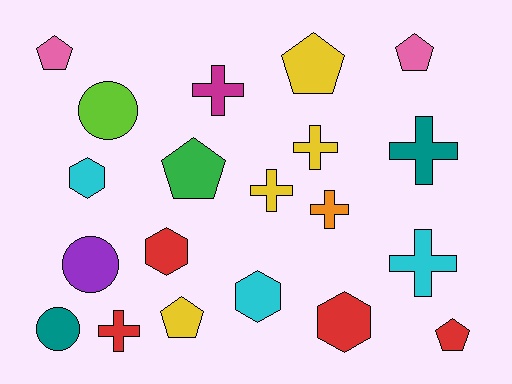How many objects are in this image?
There are 20 objects.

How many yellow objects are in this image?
There are 4 yellow objects.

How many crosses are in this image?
There are 7 crosses.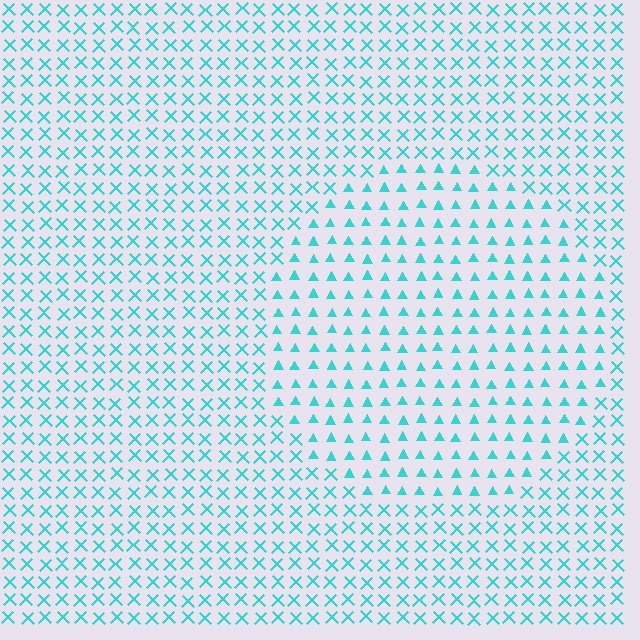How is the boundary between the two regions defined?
The boundary is defined by a change in element shape: triangles inside vs. X marks outside. All elements share the same color and spacing.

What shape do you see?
I see a circle.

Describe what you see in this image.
The image is filled with small cyan elements arranged in a uniform grid. A circle-shaped region contains triangles, while the surrounding area contains X marks. The boundary is defined purely by the change in element shape.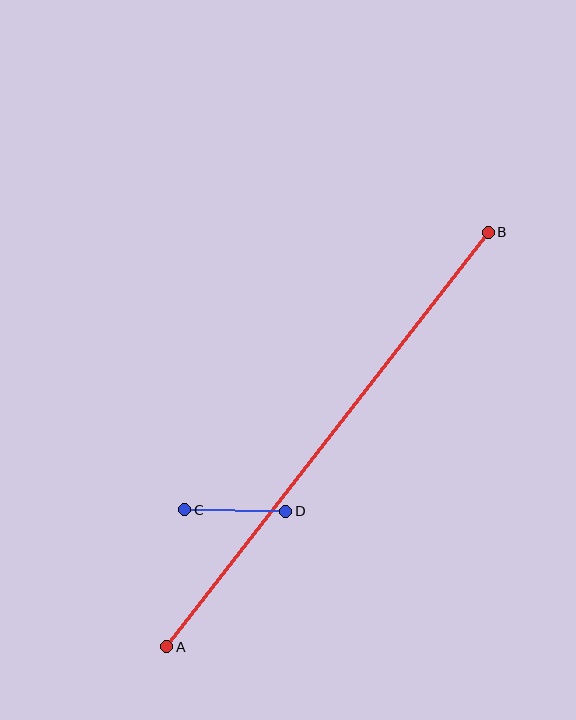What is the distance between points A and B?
The distance is approximately 525 pixels.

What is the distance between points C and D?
The distance is approximately 101 pixels.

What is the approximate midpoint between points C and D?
The midpoint is at approximately (235, 511) pixels.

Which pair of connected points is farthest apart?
Points A and B are farthest apart.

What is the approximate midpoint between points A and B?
The midpoint is at approximately (328, 439) pixels.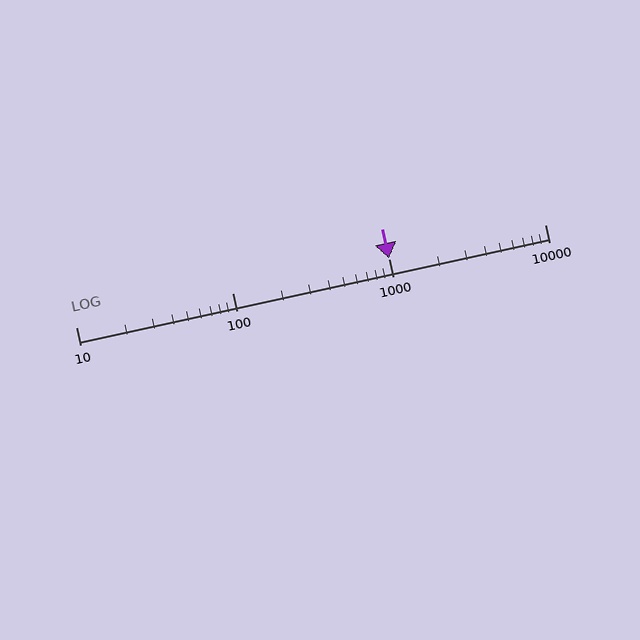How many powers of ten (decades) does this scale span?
The scale spans 3 decades, from 10 to 10000.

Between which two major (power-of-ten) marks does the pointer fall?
The pointer is between 1000 and 10000.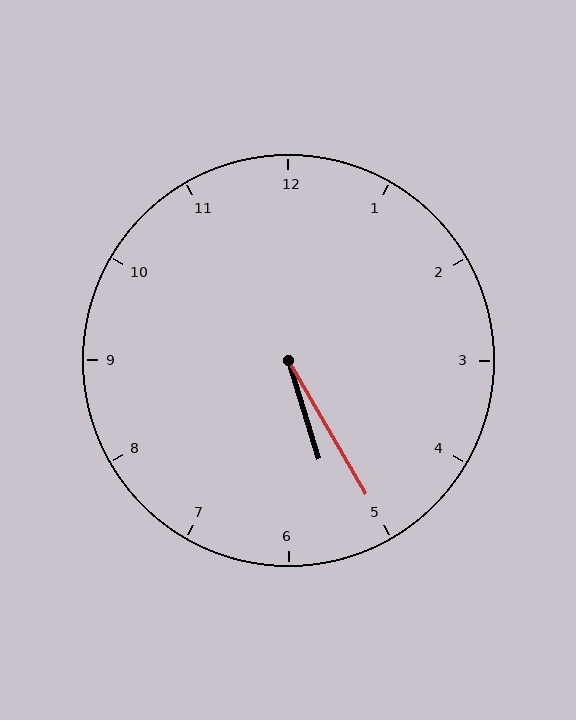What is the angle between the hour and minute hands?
Approximately 12 degrees.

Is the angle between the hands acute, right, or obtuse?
It is acute.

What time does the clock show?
5:25.